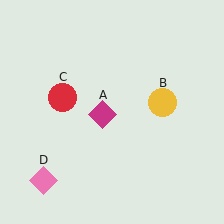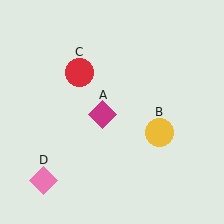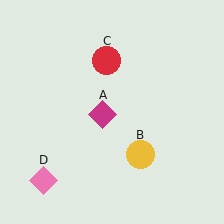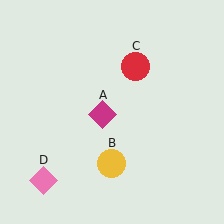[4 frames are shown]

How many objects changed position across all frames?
2 objects changed position: yellow circle (object B), red circle (object C).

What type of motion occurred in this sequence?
The yellow circle (object B), red circle (object C) rotated clockwise around the center of the scene.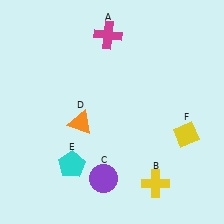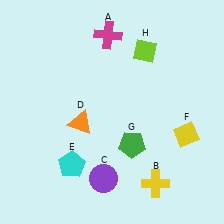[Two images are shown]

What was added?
A green pentagon (G), a lime diamond (H) were added in Image 2.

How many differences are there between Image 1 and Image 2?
There are 2 differences between the two images.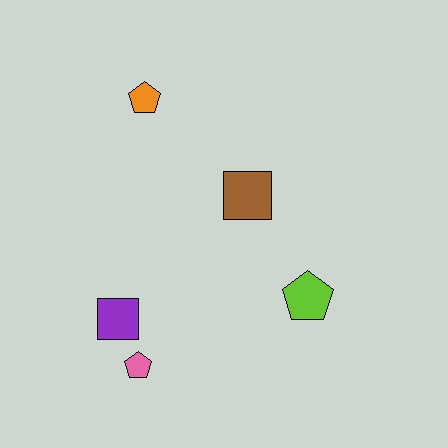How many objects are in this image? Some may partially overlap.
There are 5 objects.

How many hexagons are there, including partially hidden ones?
There are no hexagons.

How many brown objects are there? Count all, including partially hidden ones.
There is 1 brown object.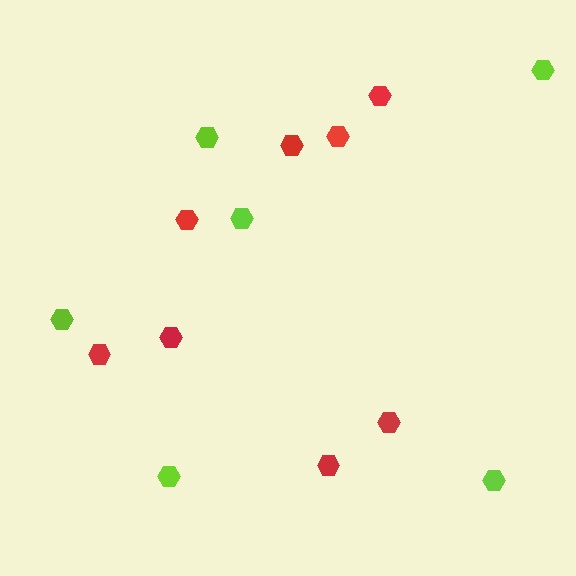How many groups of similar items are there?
There are 2 groups: one group of red hexagons (8) and one group of lime hexagons (6).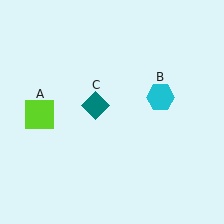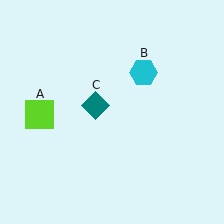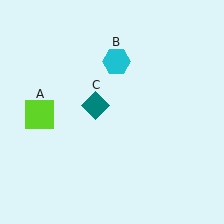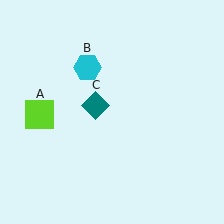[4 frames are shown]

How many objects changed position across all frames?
1 object changed position: cyan hexagon (object B).